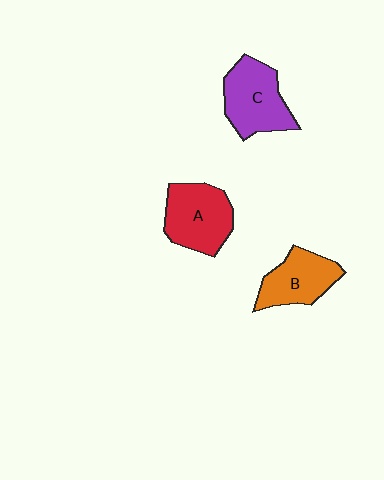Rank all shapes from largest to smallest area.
From largest to smallest: C (purple), A (red), B (orange).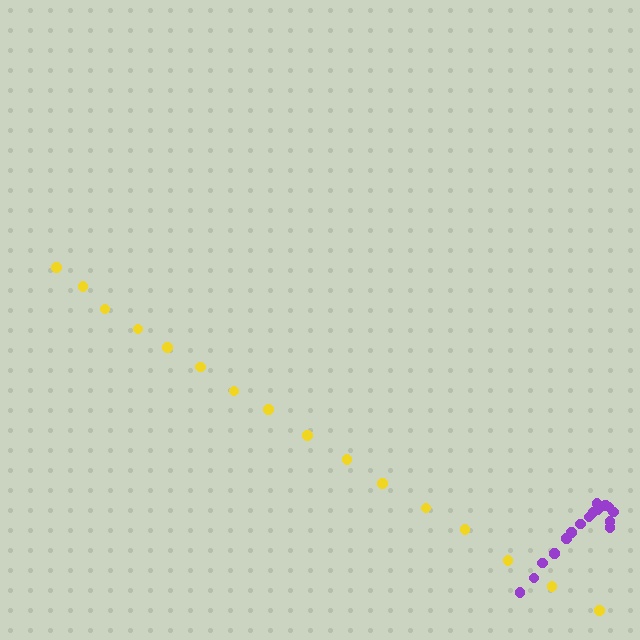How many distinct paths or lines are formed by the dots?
There are 2 distinct paths.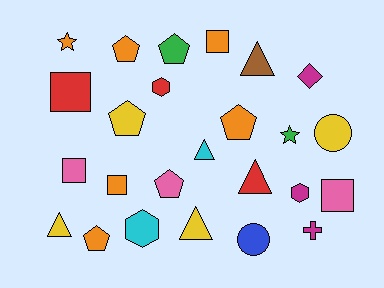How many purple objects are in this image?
There are no purple objects.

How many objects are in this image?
There are 25 objects.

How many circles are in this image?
There are 2 circles.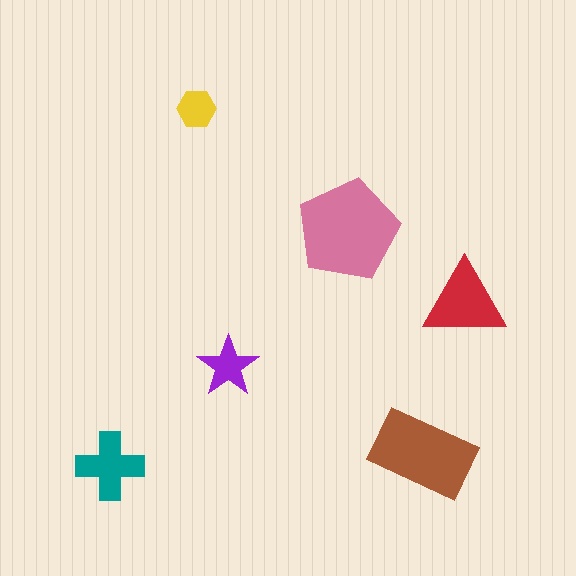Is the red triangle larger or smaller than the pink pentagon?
Smaller.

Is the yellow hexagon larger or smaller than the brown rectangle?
Smaller.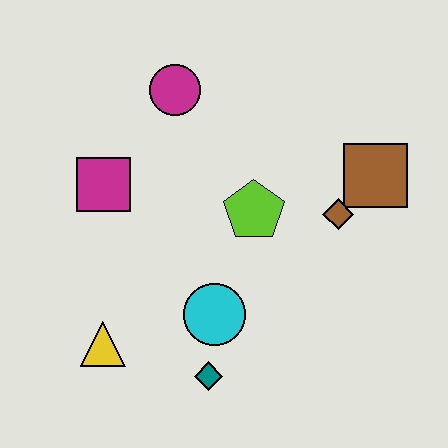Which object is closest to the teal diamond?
The cyan circle is closest to the teal diamond.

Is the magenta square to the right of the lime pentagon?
No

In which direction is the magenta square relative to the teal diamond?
The magenta square is above the teal diamond.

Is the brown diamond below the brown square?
Yes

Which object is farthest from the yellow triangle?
The brown square is farthest from the yellow triangle.